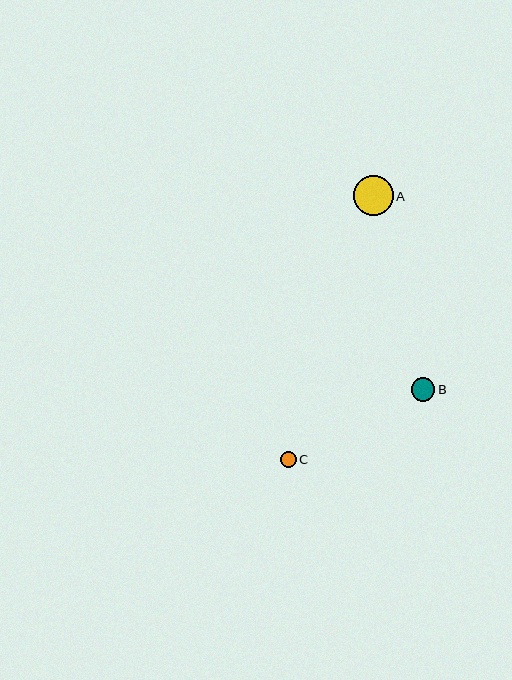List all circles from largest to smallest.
From largest to smallest: A, B, C.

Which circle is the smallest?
Circle C is the smallest with a size of approximately 16 pixels.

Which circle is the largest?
Circle A is the largest with a size of approximately 40 pixels.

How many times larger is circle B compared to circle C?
Circle B is approximately 1.5 times the size of circle C.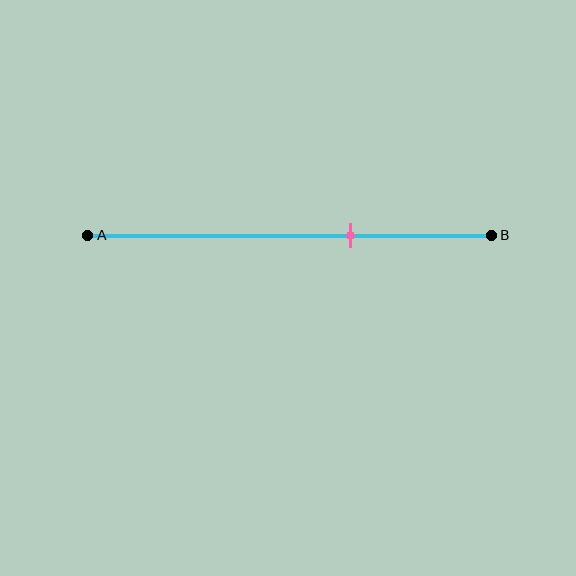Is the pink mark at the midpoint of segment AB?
No, the mark is at about 65% from A, not at the 50% midpoint.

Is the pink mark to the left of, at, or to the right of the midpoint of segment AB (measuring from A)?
The pink mark is to the right of the midpoint of segment AB.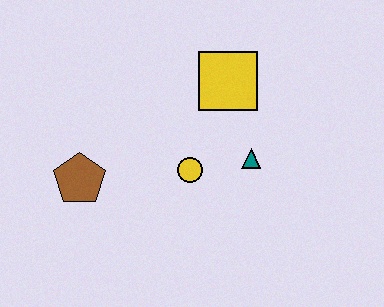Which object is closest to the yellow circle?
The teal triangle is closest to the yellow circle.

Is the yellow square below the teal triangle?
No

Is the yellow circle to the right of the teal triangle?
No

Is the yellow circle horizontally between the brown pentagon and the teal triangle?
Yes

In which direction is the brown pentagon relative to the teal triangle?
The brown pentagon is to the left of the teal triangle.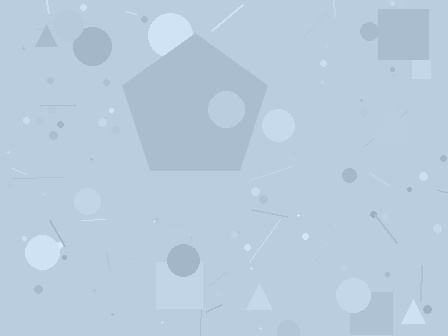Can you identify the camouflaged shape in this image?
The camouflaged shape is a pentagon.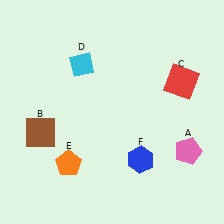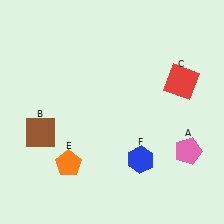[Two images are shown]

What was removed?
The cyan diamond (D) was removed in Image 2.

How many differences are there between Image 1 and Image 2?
There is 1 difference between the two images.